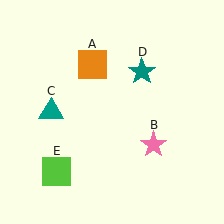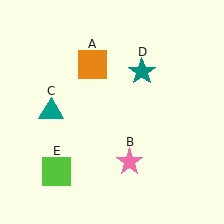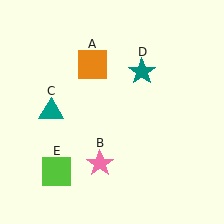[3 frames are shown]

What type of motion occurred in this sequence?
The pink star (object B) rotated clockwise around the center of the scene.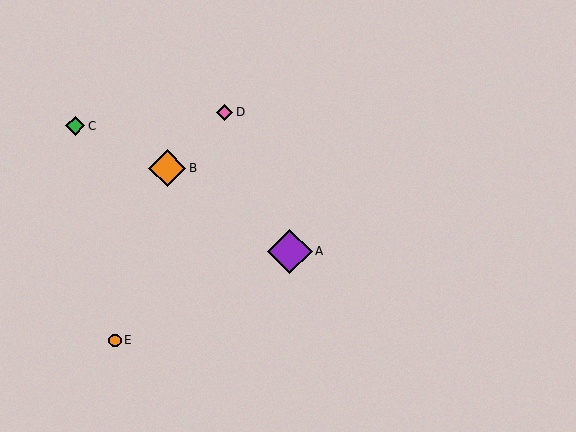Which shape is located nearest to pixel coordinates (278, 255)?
The purple diamond (labeled A) at (290, 251) is nearest to that location.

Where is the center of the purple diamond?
The center of the purple diamond is at (290, 251).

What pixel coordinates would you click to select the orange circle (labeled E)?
Click at (115, 340) to select the orange circle E.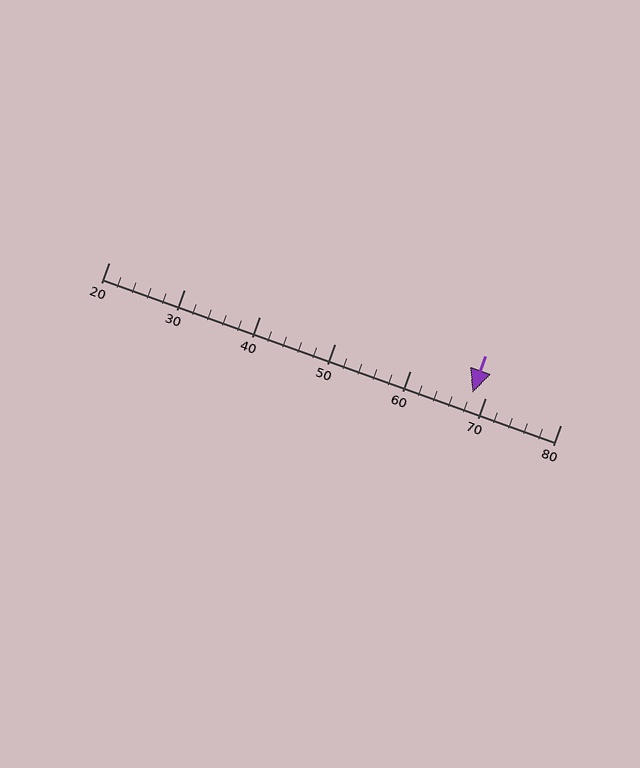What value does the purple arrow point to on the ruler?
The purple arrow points to approximately 68.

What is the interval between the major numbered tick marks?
The major tick marks are spaced 10 units apart.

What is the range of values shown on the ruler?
The ruler shows values from 20 to 80.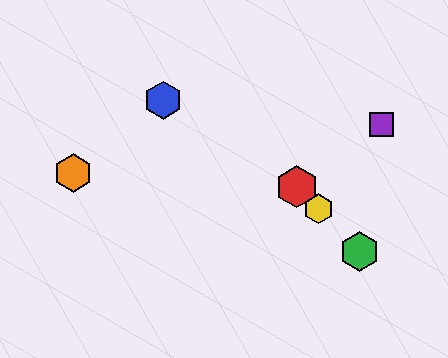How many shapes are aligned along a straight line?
3 shapes (the red hexagon, the green hexagon, the yellow hexagon) are aligned along a straight line.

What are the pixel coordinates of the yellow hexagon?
The yellow hexagon is at (318, 209).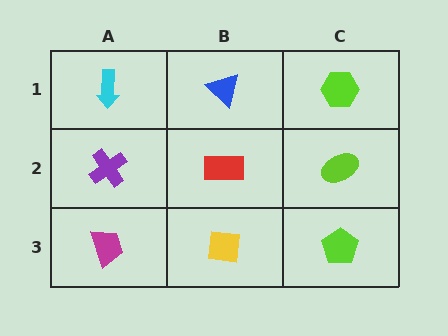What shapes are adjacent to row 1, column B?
A red rectangle (row 2, column B), a cyan arrow (row 1, column A), a lime hexagon (row 1, column C).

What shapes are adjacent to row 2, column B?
A blue triangle (row 1, column B), a yellow square (row 3, column B), a purple cross (row 2, column A), a lime ellipse (row 2, column C).